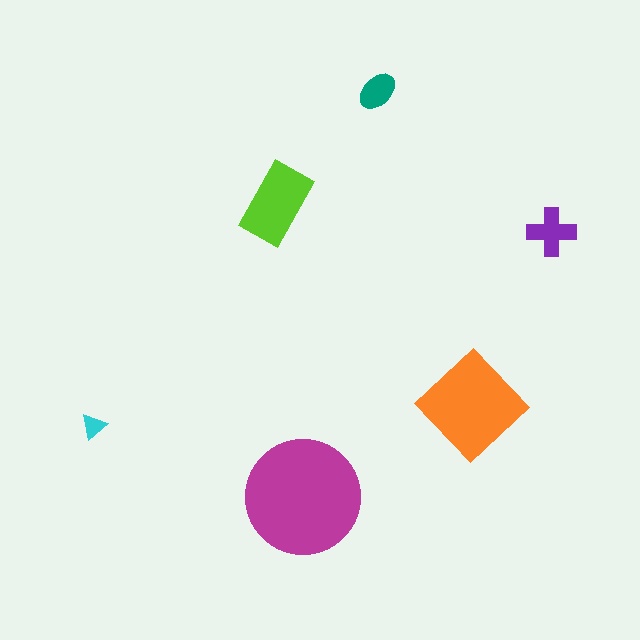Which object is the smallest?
The cyan triangle.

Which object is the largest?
The magenta circle.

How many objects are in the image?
There are 6 objects in the image.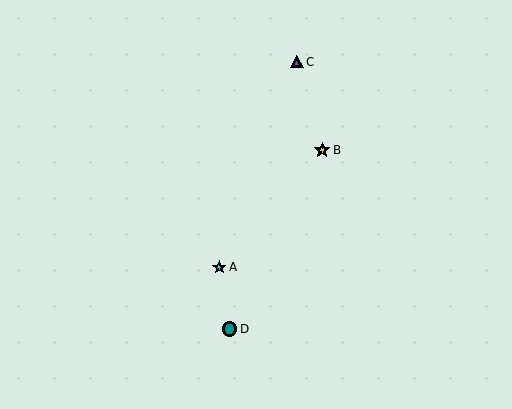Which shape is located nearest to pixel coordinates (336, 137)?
The yellow star (labeled B) at (322, 150) is nearest to that location.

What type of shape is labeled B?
Shape B is a yellow star.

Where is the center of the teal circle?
The center of the teal circle is at (229, 329).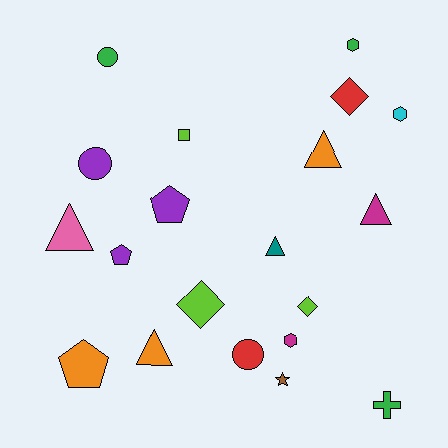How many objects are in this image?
There are 20 objects.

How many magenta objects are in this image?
There are 2 magenta objects.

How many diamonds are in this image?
There are 3 diamonds.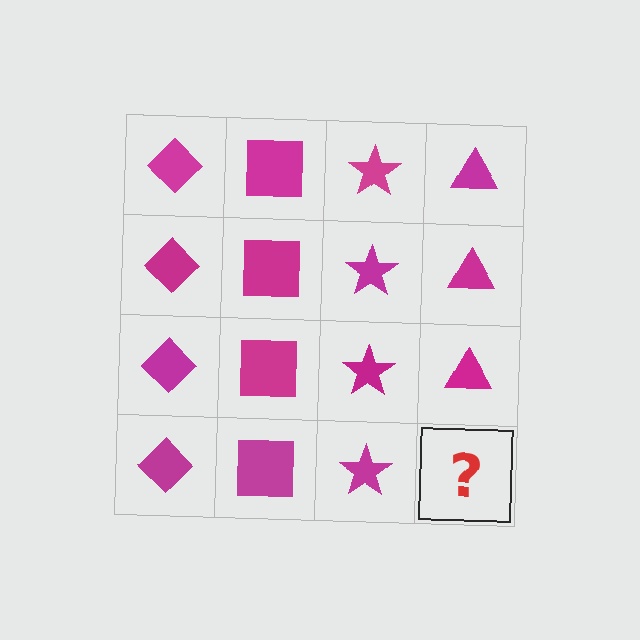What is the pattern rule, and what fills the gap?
The rule is that each column has a consistent shape. The gap should be filled with a magenta triangle.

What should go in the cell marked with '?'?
The missing cell should contain a magenta triangle.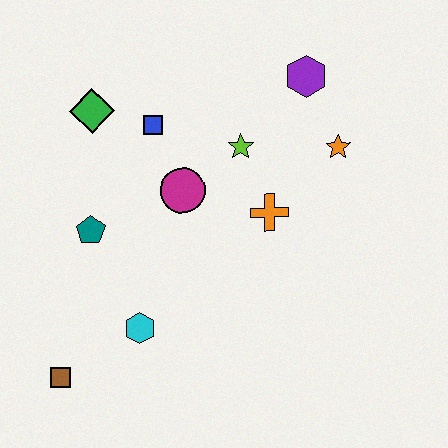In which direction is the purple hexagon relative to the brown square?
The purple hexagon is above the brown square.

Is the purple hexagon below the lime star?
No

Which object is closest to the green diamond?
The blue square is closest to the green diamond.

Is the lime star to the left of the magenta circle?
No